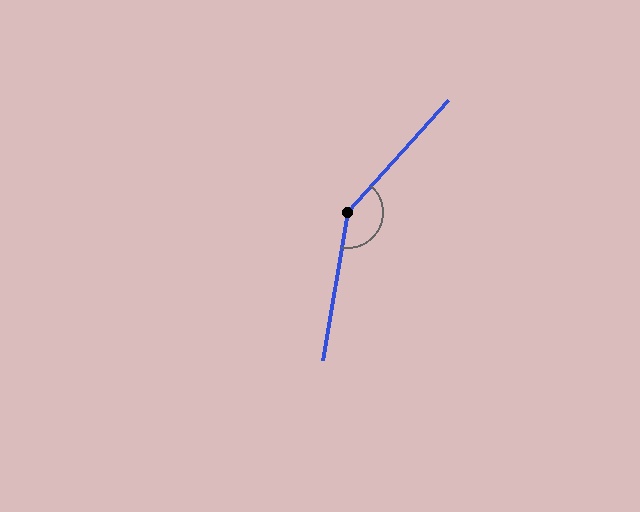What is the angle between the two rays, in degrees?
Approximately 147 degrees.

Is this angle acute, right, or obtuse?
It is obtuse.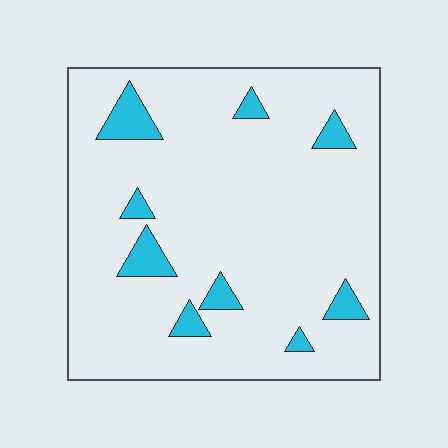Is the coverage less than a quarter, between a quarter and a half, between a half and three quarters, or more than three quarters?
Less than a quarter.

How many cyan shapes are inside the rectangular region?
9.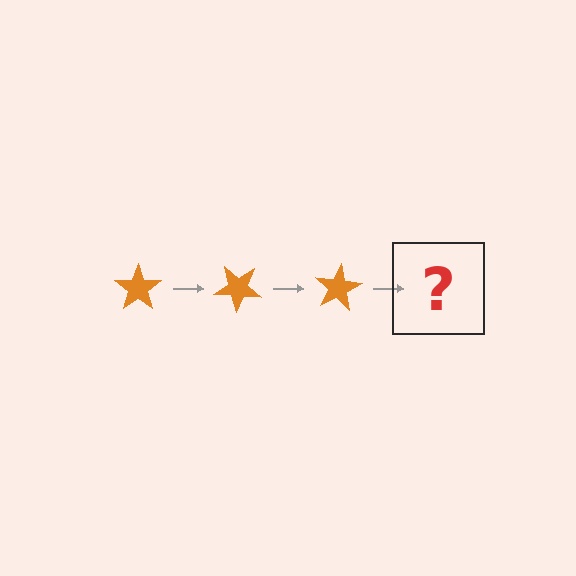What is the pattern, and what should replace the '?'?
The pattern is that the star rotates 40 degrees each step. The '?' should be an orange star rotated 120 degrees.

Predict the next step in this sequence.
The next step is an orange star rotated 120 degrees.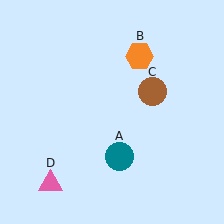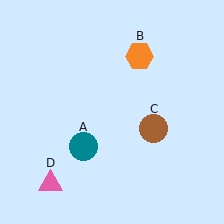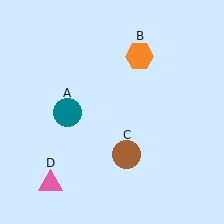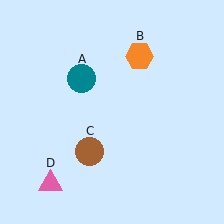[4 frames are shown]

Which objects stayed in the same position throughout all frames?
Orange hexagon (object B) and pink triangle (object D) remained stationary.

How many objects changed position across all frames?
2 objects changed position: teal circle (object A), brown circle (object C).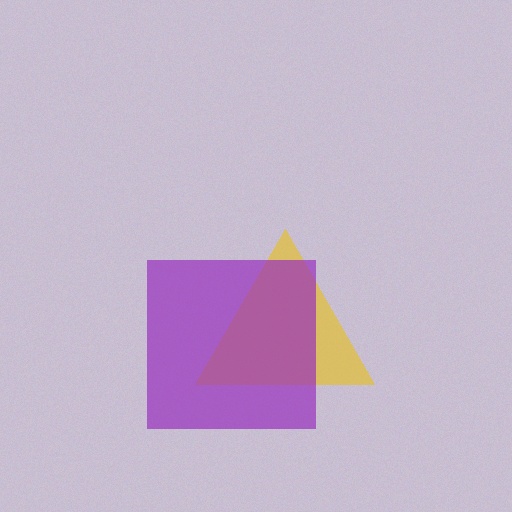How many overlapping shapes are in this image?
There are 2 overlapping shapes in the image.